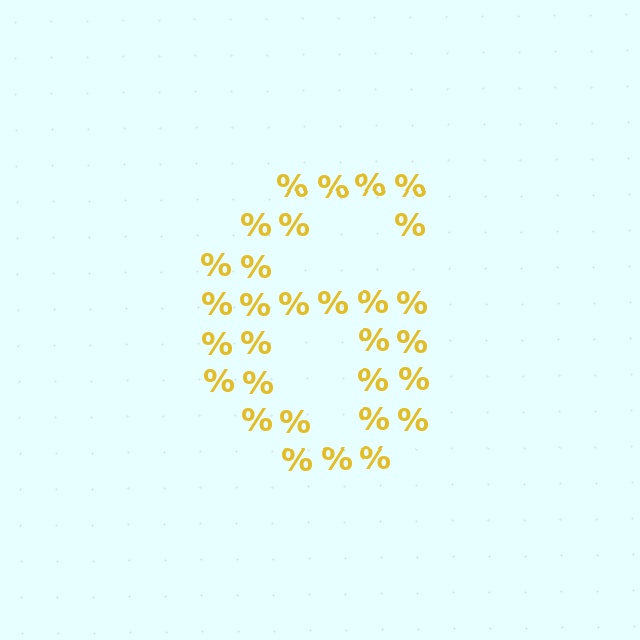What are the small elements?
The small elements are percent signs.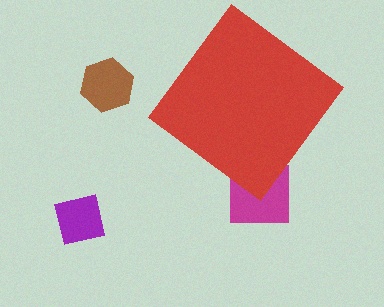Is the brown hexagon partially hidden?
No, the brown hexagon is fully visible.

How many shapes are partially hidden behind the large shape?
1 shape is partially hidden.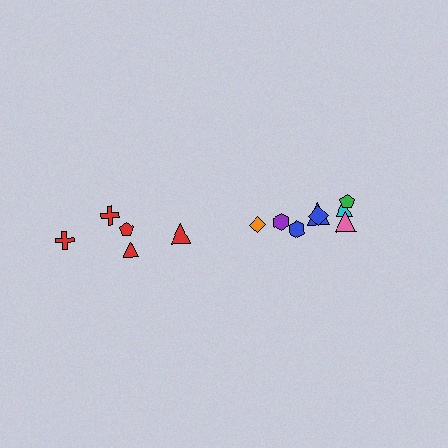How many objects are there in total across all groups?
There are 13 objects.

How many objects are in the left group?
There are 5 objects.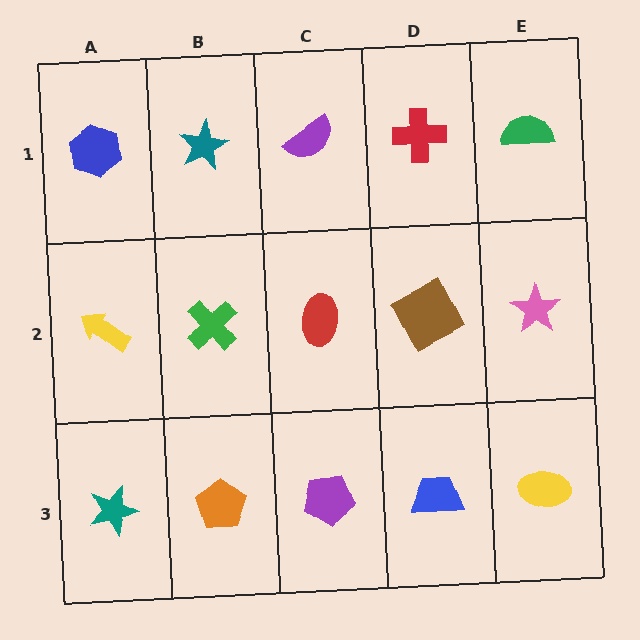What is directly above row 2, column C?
A purple semicircle.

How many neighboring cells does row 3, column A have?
2.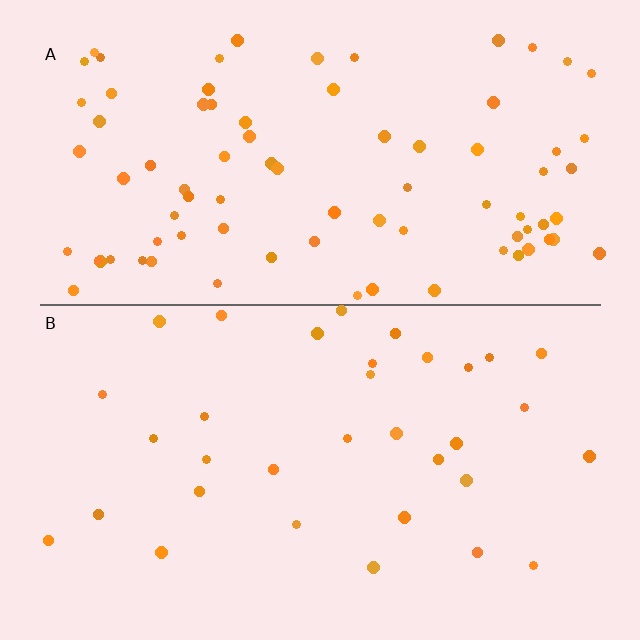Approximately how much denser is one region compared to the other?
Approximately 2.5× — region A over region B.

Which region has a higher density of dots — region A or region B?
A (the top).